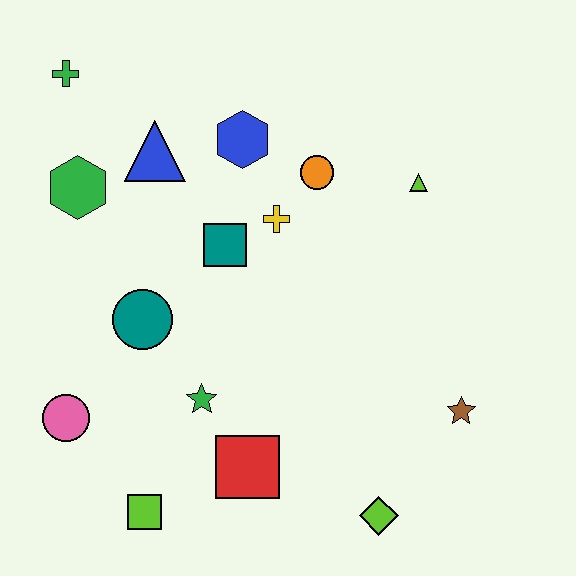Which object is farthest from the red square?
The green cross is farthest from the red square.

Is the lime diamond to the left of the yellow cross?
No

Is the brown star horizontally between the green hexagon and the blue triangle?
No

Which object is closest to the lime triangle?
The orange circle is closest to the lime triangle.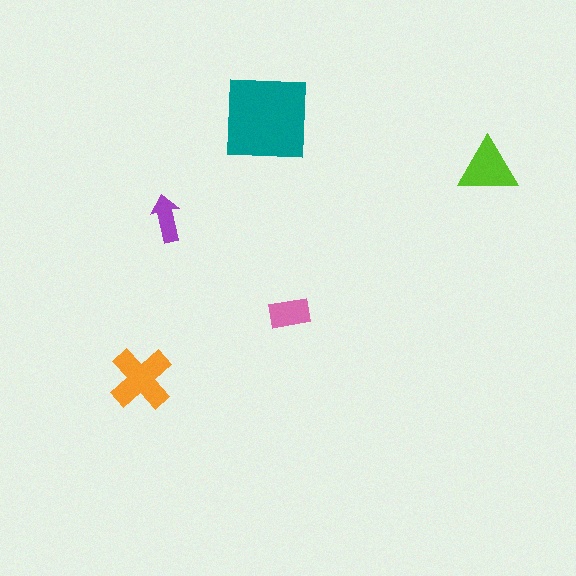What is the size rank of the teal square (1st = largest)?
1st.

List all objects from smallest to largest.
The purple arrow, the pink rectangle, the lime triangle, the orange cross, the teal square.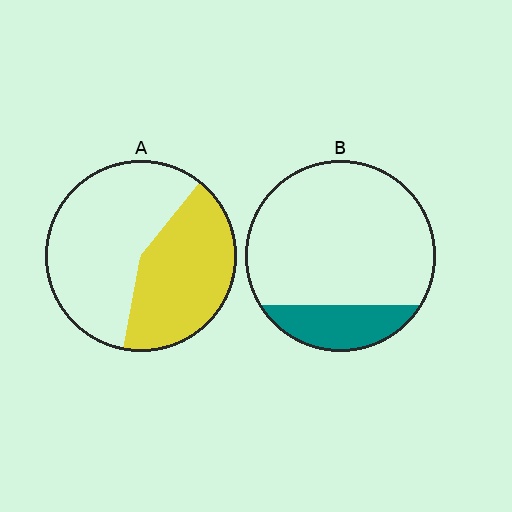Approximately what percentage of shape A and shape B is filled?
A is approximately 45% and B is approximately 20%.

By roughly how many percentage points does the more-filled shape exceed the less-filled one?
By roughly 25 percentage points (A over B).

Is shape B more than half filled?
No.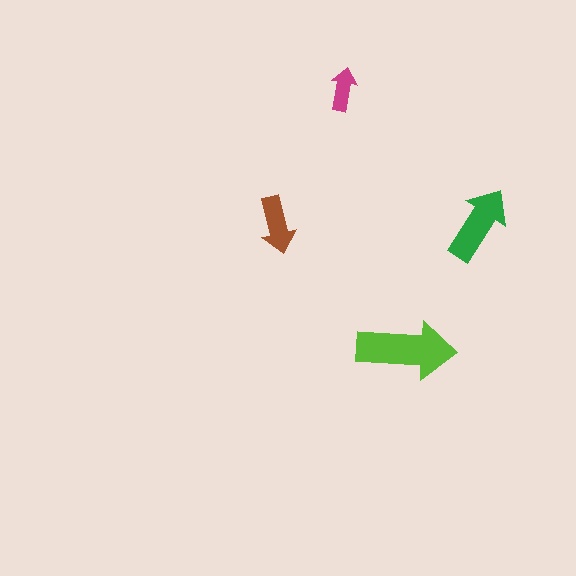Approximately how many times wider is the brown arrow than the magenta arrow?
About 1.5 times wider.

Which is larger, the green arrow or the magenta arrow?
The green one.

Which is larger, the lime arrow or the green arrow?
The lime one.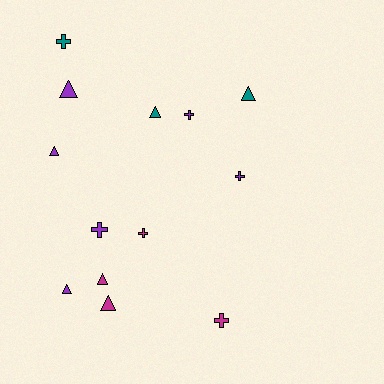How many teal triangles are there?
There are 2 teal triangles.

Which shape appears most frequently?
Triangle, with 7 objects.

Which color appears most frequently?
Purple, with 6 objects.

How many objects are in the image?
There are 13 objects.